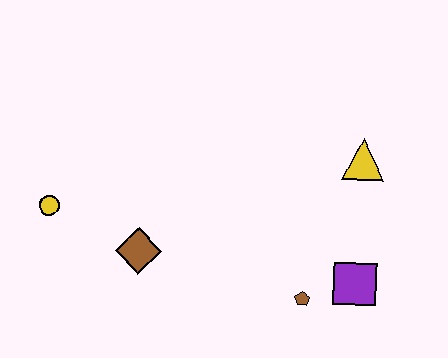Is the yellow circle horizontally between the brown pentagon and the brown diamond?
No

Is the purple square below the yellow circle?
Yes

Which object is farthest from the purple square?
The yellow circle is farthest from the purple square.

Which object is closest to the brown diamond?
The yellow circle is closest to the brown diamond.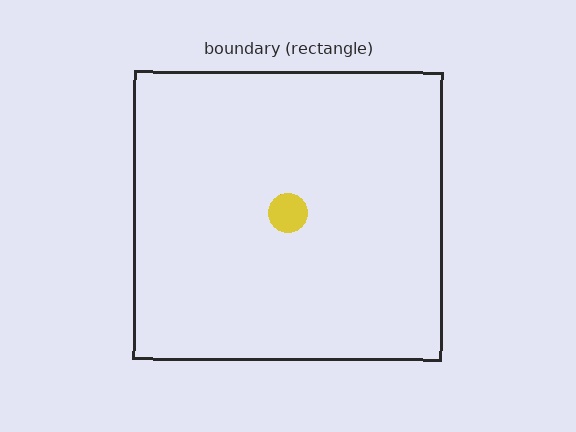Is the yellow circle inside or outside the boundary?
Inside.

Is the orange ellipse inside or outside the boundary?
Inside.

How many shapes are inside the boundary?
2 inside, 0 outside.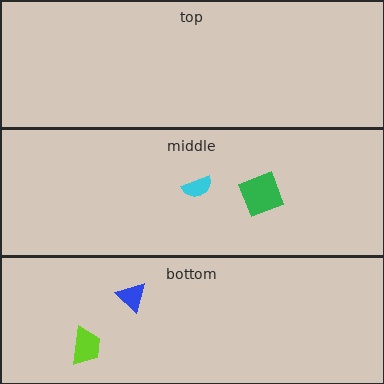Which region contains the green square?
The middle region.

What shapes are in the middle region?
The green square, the cyan semicircle.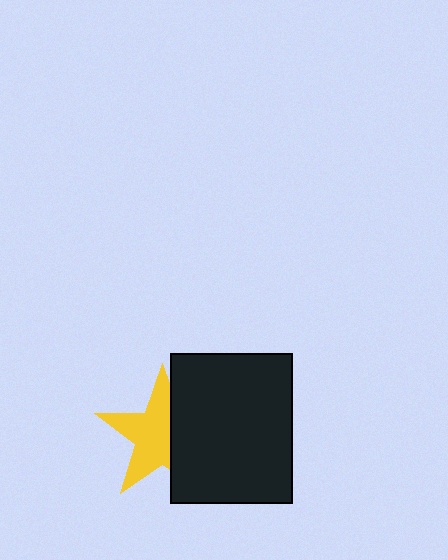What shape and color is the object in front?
The object in front is a black rectangle.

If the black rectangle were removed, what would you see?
You would see the complete yellow star.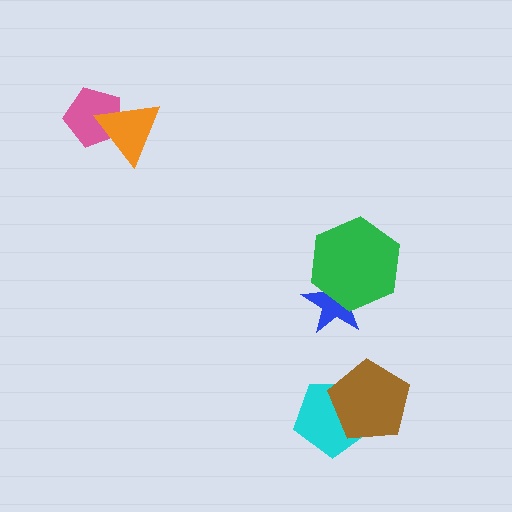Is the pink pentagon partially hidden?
Yes, it is partially covered by another shape.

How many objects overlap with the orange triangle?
1 object overlaps with the orange triangle.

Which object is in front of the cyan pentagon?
The brown pentagon is in front of the cyan pentagon.